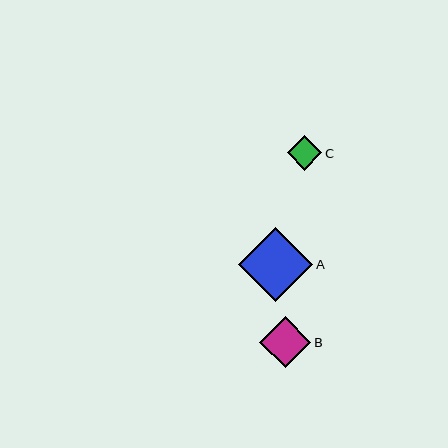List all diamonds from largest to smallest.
From largest to smallest: A, B, C.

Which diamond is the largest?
Diamond A is the largest with a size of approximately 74 pixels.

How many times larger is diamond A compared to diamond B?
Diamond A is approximately 1.4 times the size of diamond B.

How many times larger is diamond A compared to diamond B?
Diamond A is approximately 1.4 times the size of diamond B.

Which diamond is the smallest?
Diamond C is the smallest with a size of approximately 34 pixels.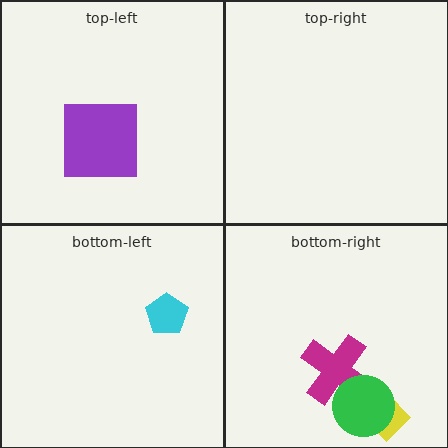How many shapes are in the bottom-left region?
1.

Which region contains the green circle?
The bottom-right region.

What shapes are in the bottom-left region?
The cyan pentagon.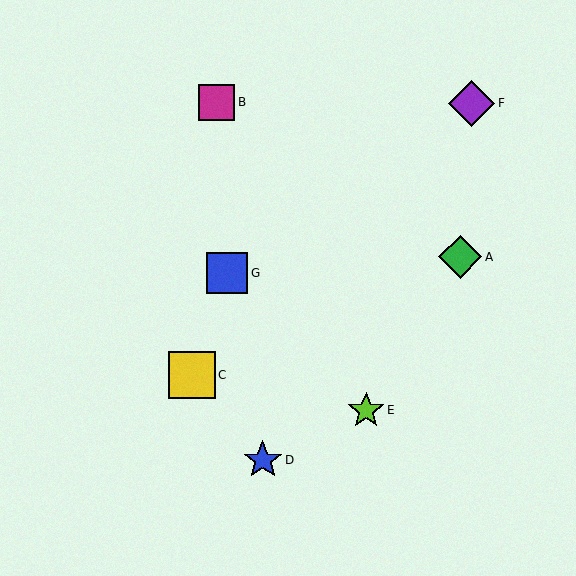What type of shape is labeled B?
Shape B is a magenta square.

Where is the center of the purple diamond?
The center of the purple diamond is at (471, 103).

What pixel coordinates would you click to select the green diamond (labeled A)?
Click at (460, 257) to select the green diamond A.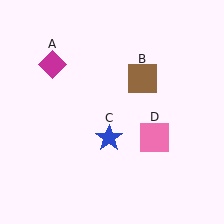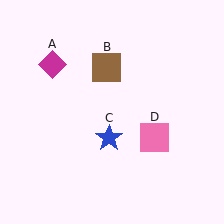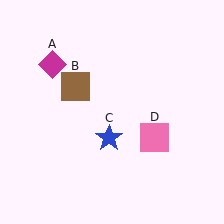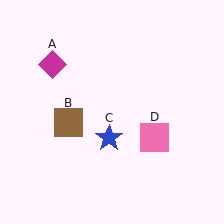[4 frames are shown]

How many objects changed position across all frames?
1 object changed position: brown square (object B).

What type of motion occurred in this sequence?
The brown square (object B) rotated counterclockwise around the center of the scene.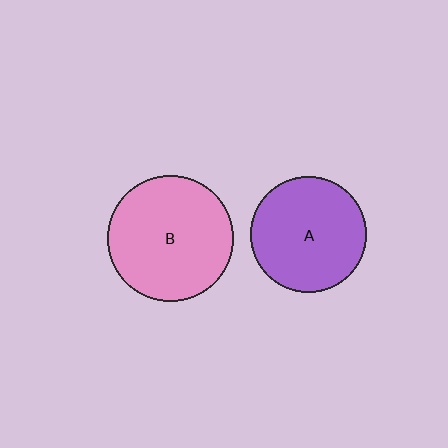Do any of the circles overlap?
No, none of the circles overlap.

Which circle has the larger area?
Circle B (pink).